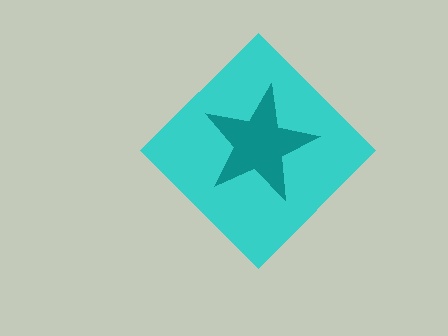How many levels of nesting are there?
2.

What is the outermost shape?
The cyan diamond.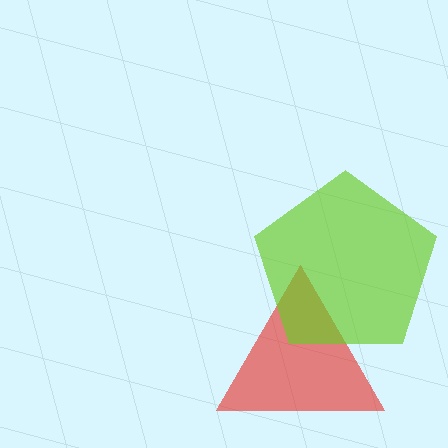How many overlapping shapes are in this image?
There are 2 overlapping shapes in the image.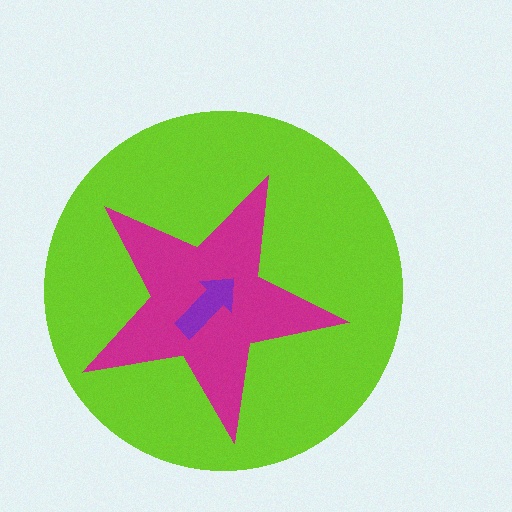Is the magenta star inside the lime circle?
Yes.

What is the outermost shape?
The lime circle.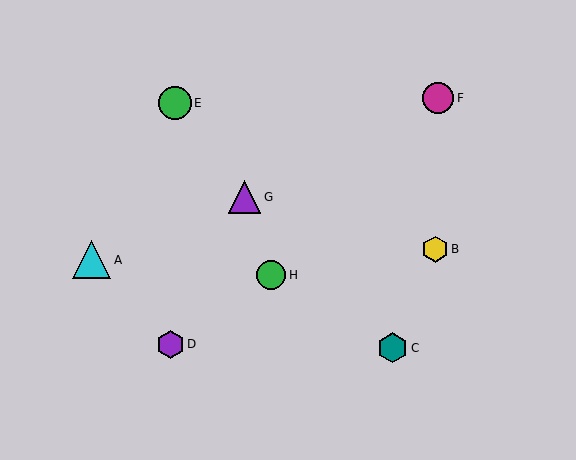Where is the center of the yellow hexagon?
The center of the yellow hexagon is at (435, 249).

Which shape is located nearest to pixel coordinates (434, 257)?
The yellow hexagon (labeled B) at (435, 249) is nearest to that location.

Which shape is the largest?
The cyan triangle (labeled A) is the largest.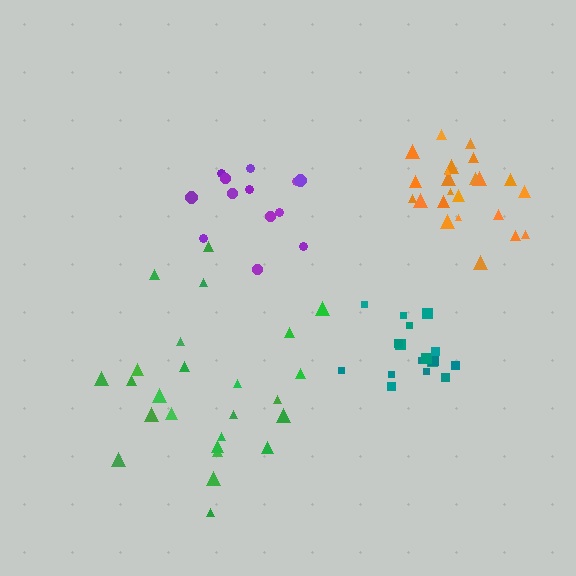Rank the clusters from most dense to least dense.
orange, teal, purple, green.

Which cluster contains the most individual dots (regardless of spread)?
Green (25).